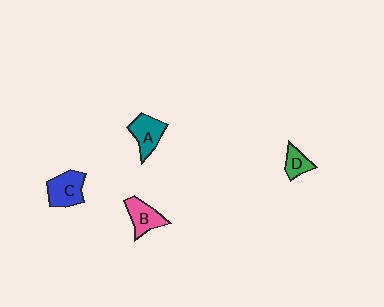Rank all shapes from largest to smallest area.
From largest to smallest: C (blue), A (teal), B (pink), D (green).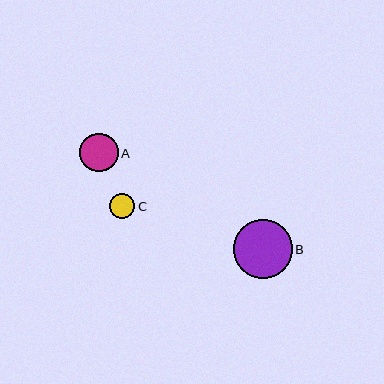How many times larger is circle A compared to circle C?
Circle A is approximately 1.5 times the size of circle C.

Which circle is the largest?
Circle B is the largest with a size of approximately 59 pixels.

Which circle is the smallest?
Circle C is the smallest with a size of approximately 25 pixels.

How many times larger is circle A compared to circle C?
Circle A is approximately 1.5 times the size of circle C.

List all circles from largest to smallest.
From largest to smallest: B, A, C.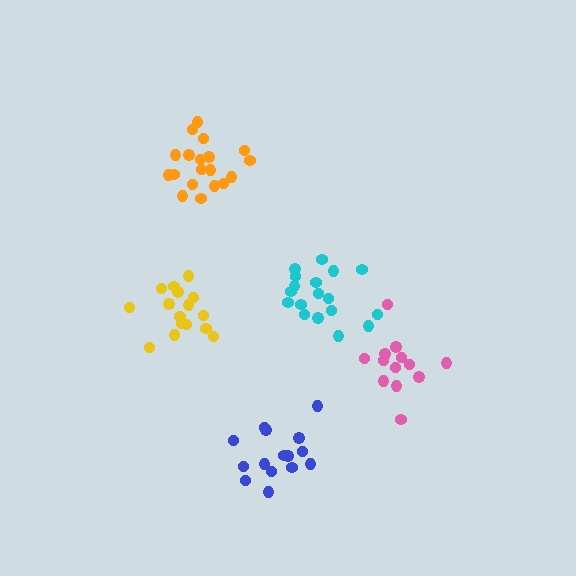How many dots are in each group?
Group 1: 13 dots, Group 2: 19 dots, Group 3: 18 dots, Group 4: 16 dots, Group 5: 15 dots (81 total).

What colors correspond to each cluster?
The clusters are colored: pink, orange, cyan, yellow, blue.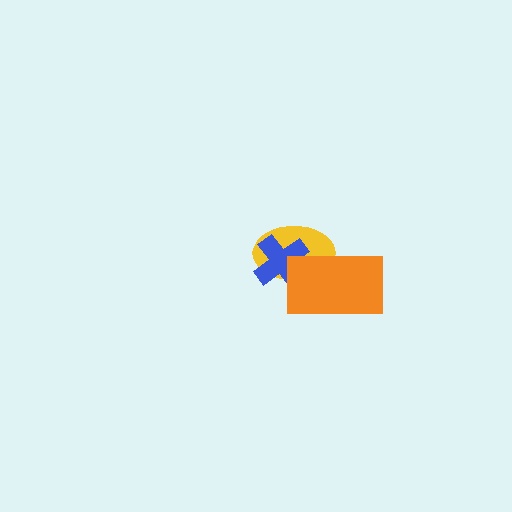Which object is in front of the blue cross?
The orange rectangle is in front of the blue cross.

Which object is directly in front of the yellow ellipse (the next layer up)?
The blue cross is directly in front of the yellow ellipse.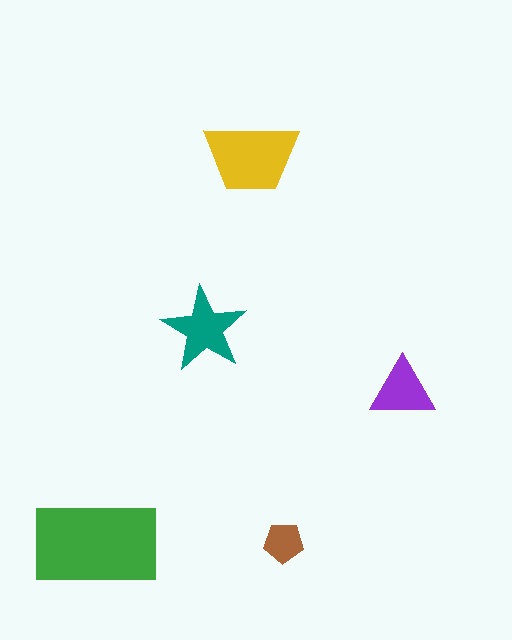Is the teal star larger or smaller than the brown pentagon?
Larger.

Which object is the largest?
The green rectangle.